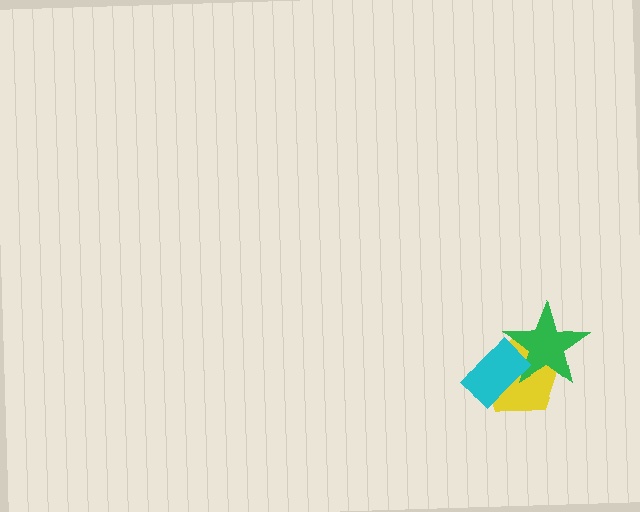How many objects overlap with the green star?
2 objects overlap with the green star.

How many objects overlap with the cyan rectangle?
2 objects overlap with the cyan rectangle.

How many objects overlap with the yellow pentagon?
2 objects overlap with the yellow pentagon.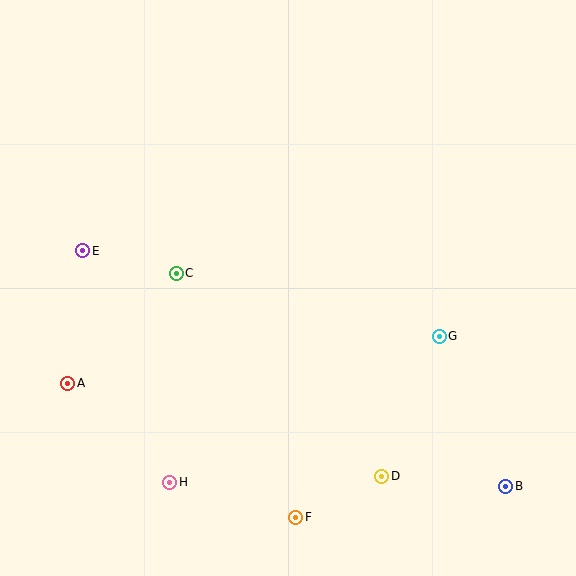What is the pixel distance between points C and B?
The distance between C and B is 392 pixels.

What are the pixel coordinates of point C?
Point C is at (176, 273).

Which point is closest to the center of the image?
Point C at (176, 273) is closest to the center.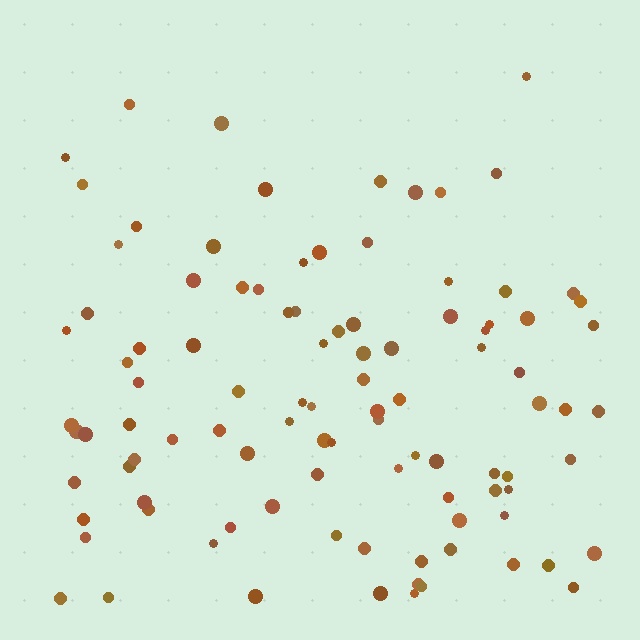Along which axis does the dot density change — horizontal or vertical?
Vertical.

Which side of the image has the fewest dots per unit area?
The top.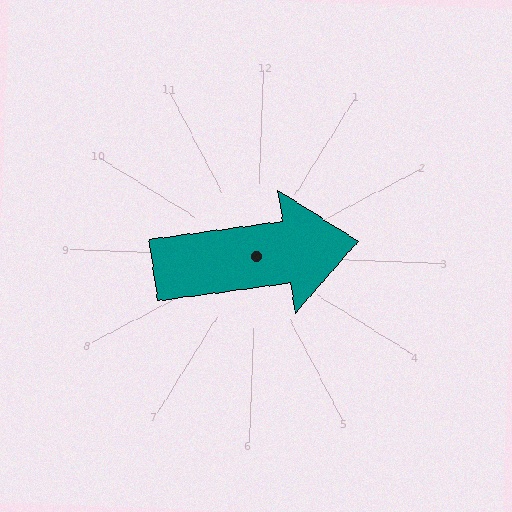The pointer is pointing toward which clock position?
Roughly 3 o'clock.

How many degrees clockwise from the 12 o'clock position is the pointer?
Approximately 80 degrees.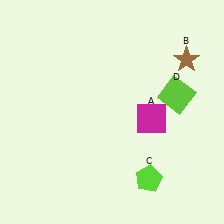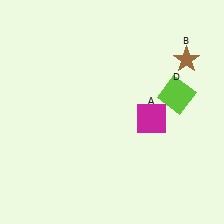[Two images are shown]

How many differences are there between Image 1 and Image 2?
There is 1 difference between the two images.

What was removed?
The lime pentagon (C) was removed in Image 2.